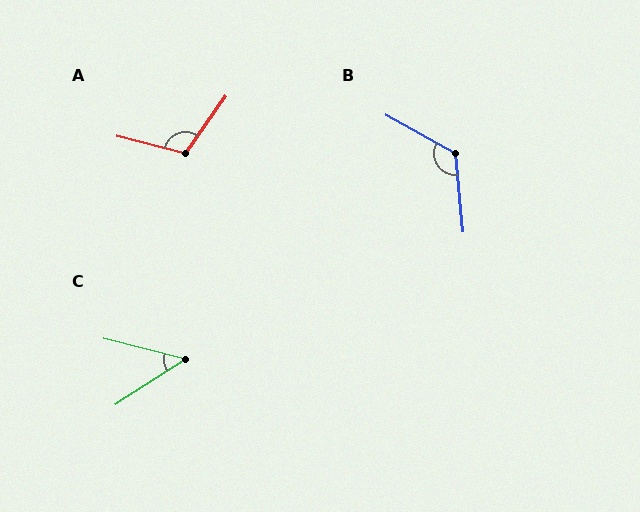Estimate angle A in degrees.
Approximately 111 degrees.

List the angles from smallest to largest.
C (47°), A (111°), B (124°).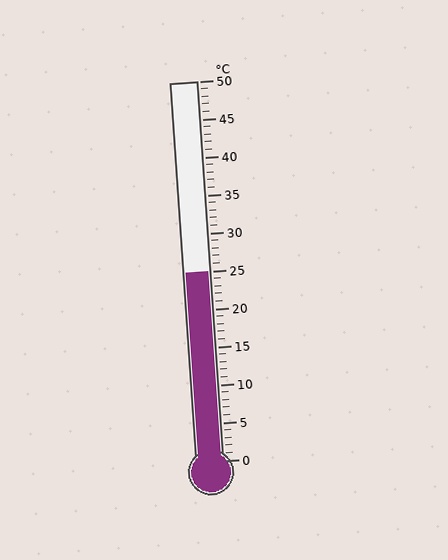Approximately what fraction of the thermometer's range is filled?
The thermometer is filled to approximately 50% of its range.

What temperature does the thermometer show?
The thermometer shows approximately 25°C.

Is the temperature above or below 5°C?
The temperature is above 5°C.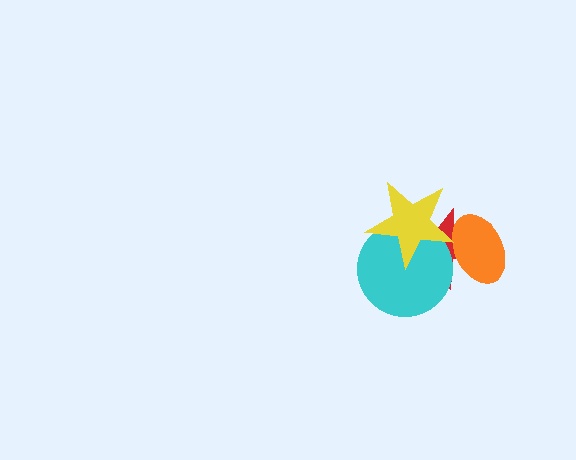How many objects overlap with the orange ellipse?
2 objects overlap with the orange ellipse.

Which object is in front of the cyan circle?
The yellow star is in front of the cyan circle.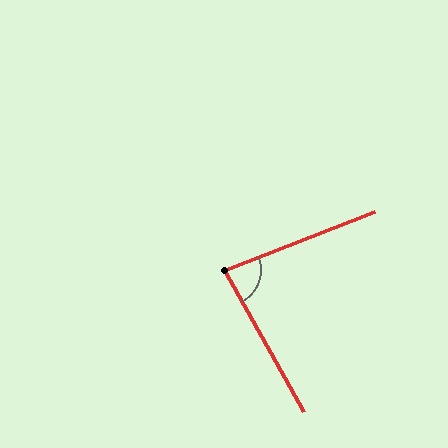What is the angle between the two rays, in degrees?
Approximately 82 degrees.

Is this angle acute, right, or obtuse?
It is acute.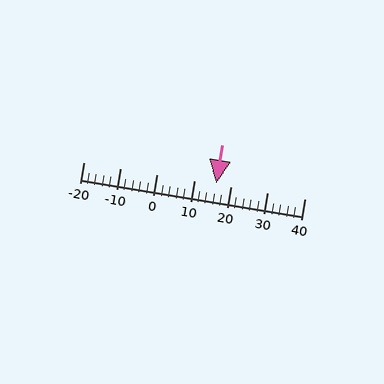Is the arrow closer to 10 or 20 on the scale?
The arrow is closer to 20.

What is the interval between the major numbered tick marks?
The major tick marks are spaced 10 units apart.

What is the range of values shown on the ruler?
The ruler shows values from -20 to 40.